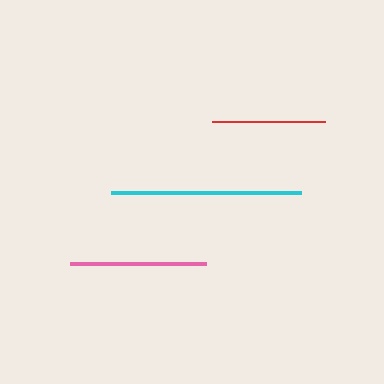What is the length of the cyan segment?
The cyan segment is approximately 190 pixels long.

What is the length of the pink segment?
The pink segment is approximately 136 pixels long.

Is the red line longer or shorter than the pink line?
The pink line is longer than the red line.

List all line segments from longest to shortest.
From longest to shortest: cyan, pink, red.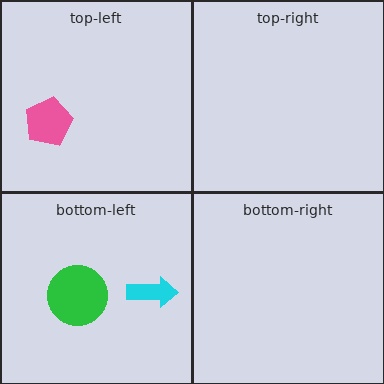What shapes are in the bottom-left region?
The cyan arrow, the green circle.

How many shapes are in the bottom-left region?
2.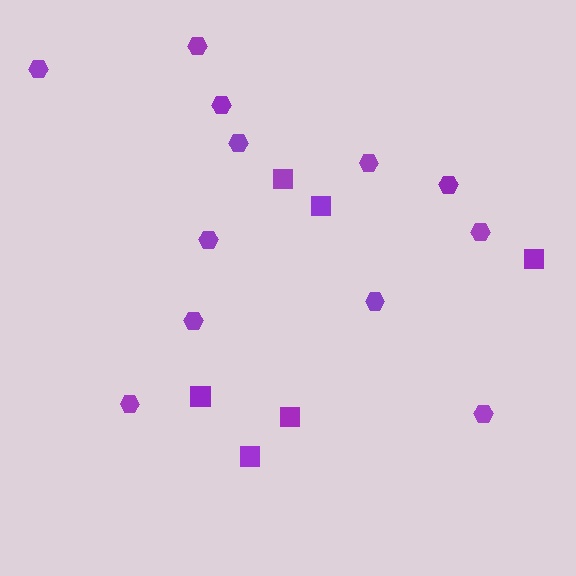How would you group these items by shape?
There are 2 groups: one group of squares (6) and one group of hexagons (12).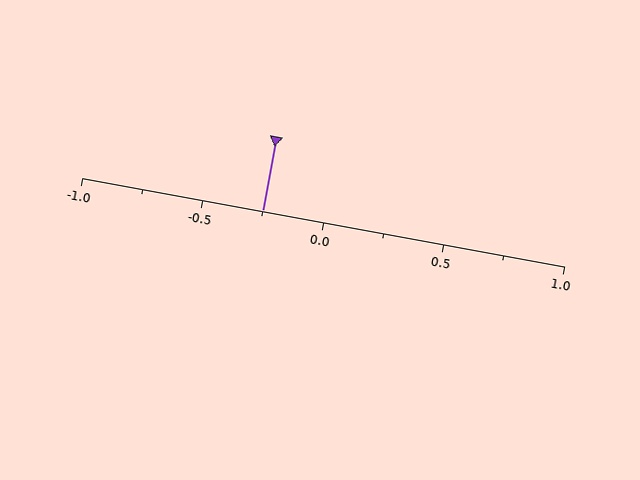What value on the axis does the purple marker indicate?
The marker indicates approximately -0.25.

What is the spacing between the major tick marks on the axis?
The major ticks are spaced 0.5 apart.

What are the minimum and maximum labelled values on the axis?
The axis runs from -1.0 to 1.0.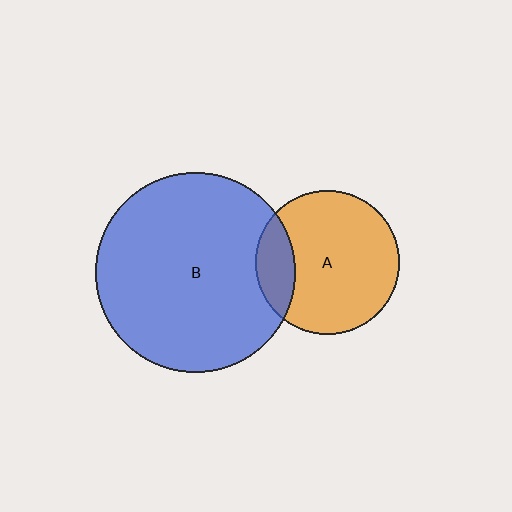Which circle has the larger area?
Circle B (blue).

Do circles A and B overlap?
Yes.